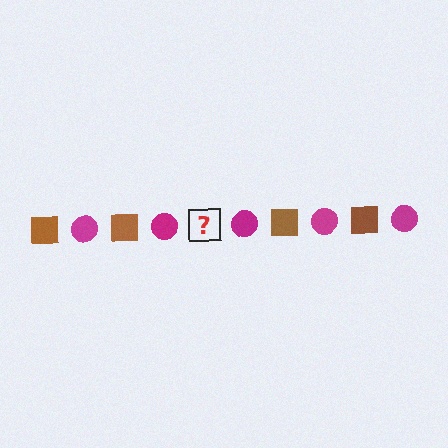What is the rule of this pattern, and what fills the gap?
The rule is that the pattern alternates between brown square and magenta circle. The gap should be filled with a brown square.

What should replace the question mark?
The question mark should be replaced with a brown square.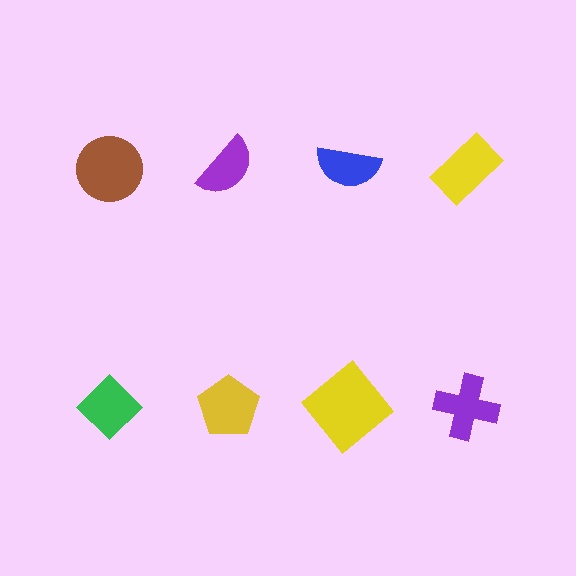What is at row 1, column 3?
A blue semicircle.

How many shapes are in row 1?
4 shapes.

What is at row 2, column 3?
A yellow diamond.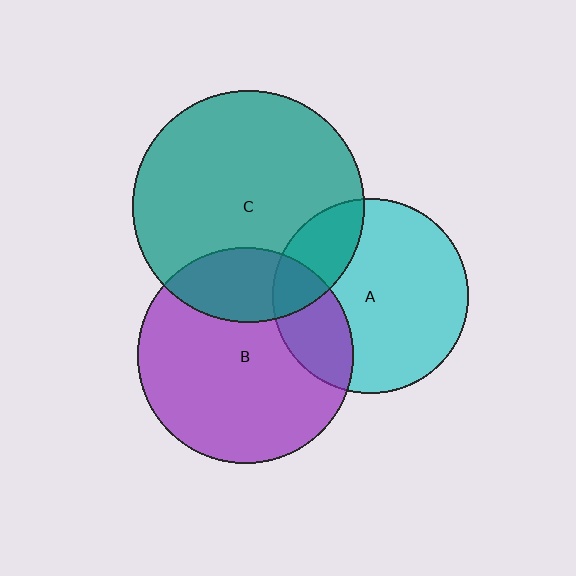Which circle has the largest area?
Circle C (teal).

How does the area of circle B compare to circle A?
Approximately 1.2 times.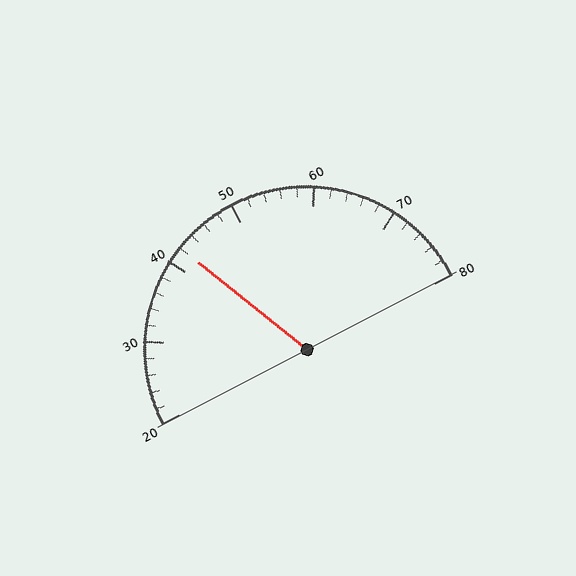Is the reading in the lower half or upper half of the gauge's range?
The reading is in the lower half of the range (20 to 80).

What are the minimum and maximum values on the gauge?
The gauge ranges from 20 to 80.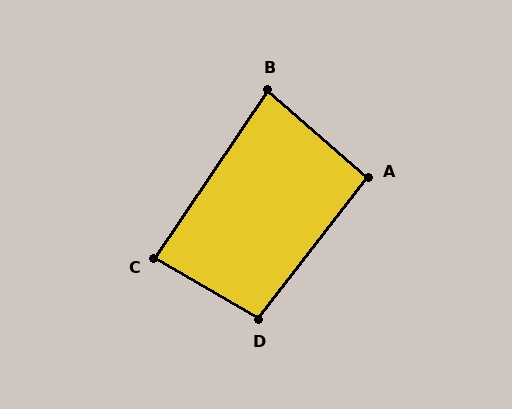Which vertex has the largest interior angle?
D, at approximately 97 degrees.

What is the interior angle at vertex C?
Approximately 86 degrees (approximately right).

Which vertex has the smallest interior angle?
B, at approximately 83 degrees.